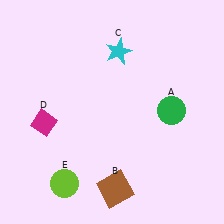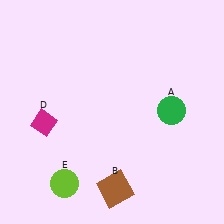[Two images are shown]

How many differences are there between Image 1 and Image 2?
There is 1 difference between the two images.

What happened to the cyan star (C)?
The cyan star (C) was removed in Image 2. It was in the top-right area of Image 1.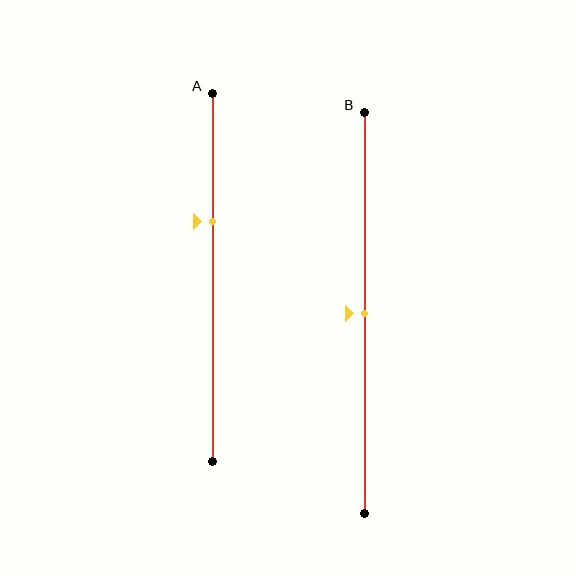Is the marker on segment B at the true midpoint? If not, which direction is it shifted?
Yes, the marker on segment B is at the true midpoint.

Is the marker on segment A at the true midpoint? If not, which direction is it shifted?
No, the marker on segment A is shifted upward by about 15% of the segment length.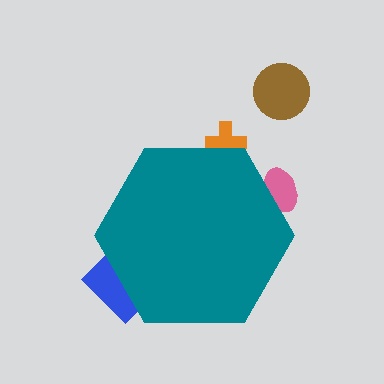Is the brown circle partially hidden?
No, the brown circle is fully visible.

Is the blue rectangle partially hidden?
Yes, the blue rectangle is partially hidden behind the teal hexagon.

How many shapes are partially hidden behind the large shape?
3 shapes are partially hidden.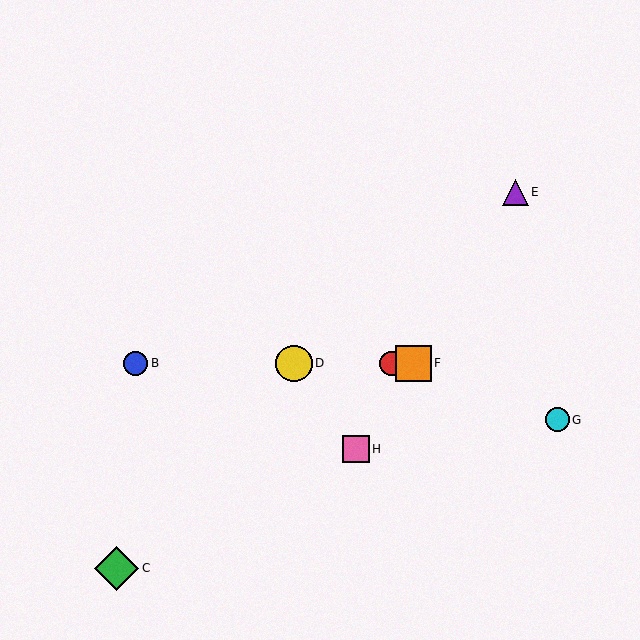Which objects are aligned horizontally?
Objects A, B, D, F are aligned horizontally.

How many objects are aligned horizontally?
4 objects (A, B, D, F) are aligned horizontally.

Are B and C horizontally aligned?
No, B is at y≈363 and C is at y≈568.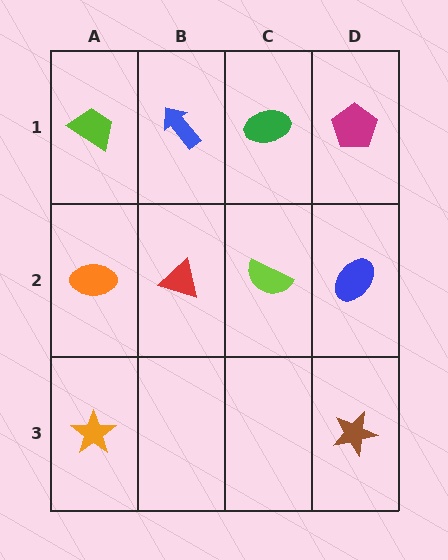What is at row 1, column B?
A blue arrow.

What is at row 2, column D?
A blue ellipse.